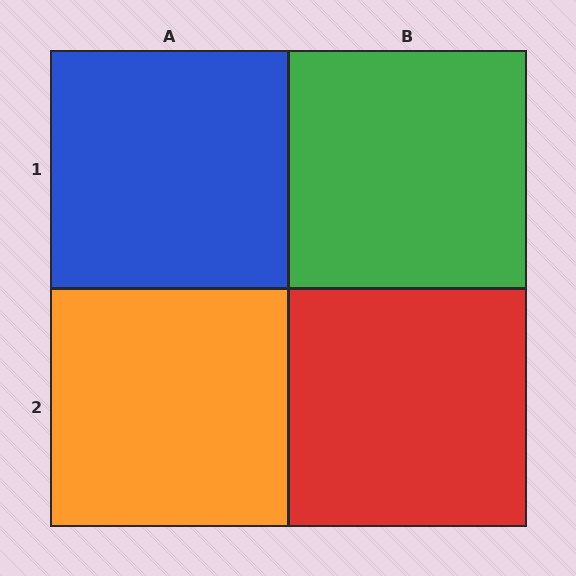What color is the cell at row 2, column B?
Red.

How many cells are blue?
1 cell is blue.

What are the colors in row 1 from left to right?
Blue, green.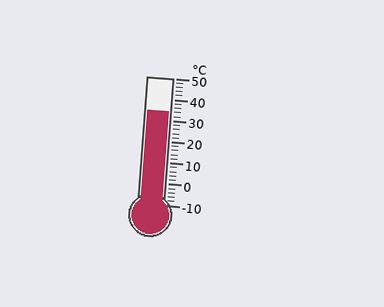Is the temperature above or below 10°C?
The temperature is above 10°C.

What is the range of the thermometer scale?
The thermometer scale ranges from -10°C to 50°C.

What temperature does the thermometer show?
The thermometer shows approximately 34°C.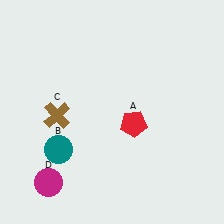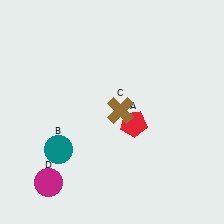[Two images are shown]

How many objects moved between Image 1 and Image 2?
1 object moved between the two images.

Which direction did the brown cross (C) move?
The brown cross (C) moved right.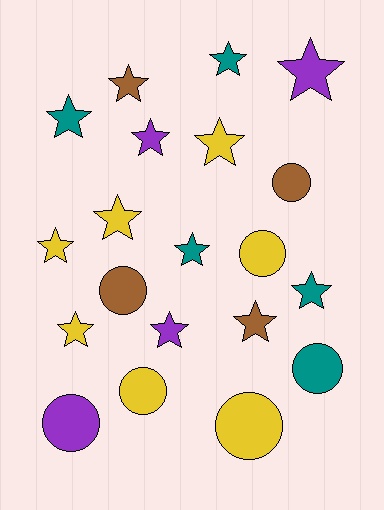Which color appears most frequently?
Yellow, with 7 objects.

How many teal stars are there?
There are 4 teal stars.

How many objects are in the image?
There are 20 objects.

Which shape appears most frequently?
Star, with 13 objects.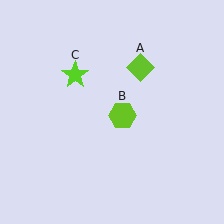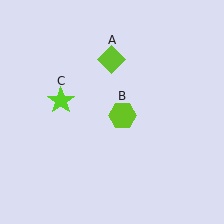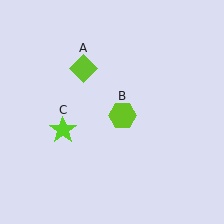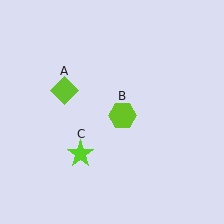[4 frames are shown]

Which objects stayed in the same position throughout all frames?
Lime hexagon (object B) remained stationary.